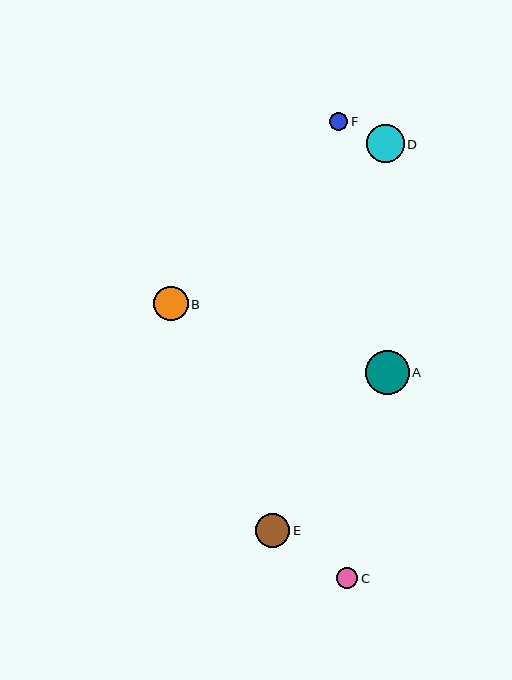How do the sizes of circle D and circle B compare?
Circle D and circle B are approximately the same size.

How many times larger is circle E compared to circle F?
Circle E is approximately 1.9 times the size of circle F.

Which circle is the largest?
Circle A is the largest with a size of approximately 43 pixels.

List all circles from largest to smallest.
From largest to smallest: A, D, B, E, C, F.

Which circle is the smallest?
Circle F is the smallest with a size of approximately 18 pixels.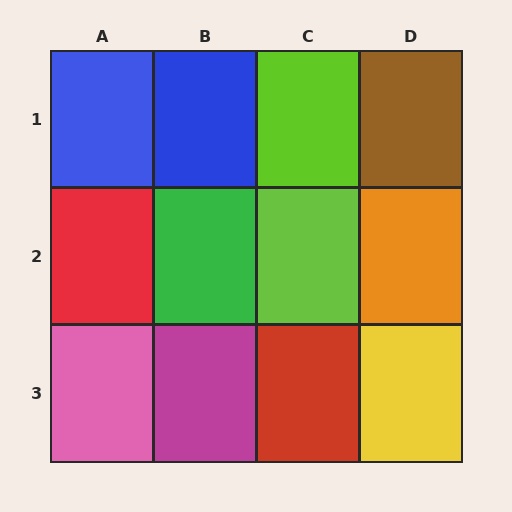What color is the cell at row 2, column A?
Red.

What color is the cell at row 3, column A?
Pink.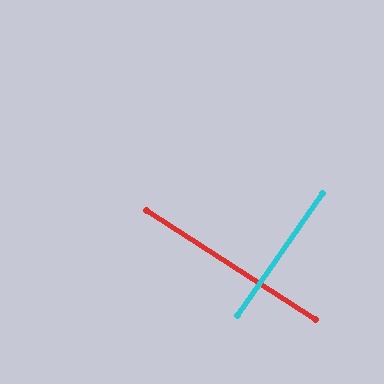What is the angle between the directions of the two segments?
Approximately 88 degrees.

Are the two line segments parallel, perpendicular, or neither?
Perpendicular — they meet at approximately 88°.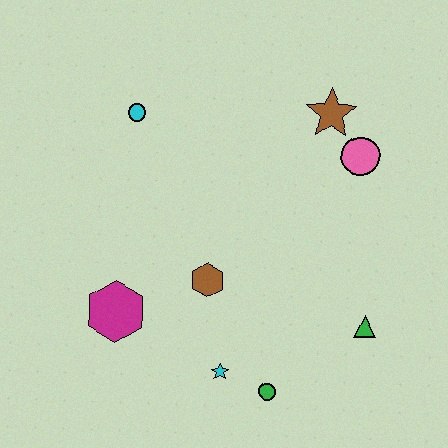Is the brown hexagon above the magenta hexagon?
Yes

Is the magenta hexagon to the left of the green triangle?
Yes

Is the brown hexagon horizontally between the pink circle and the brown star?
No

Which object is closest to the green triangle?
The green circle is closest to the green triangle.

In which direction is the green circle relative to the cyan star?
The green circle is to the right of the cyan star.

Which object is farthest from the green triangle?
The cyan circle is farthest from the green triangle.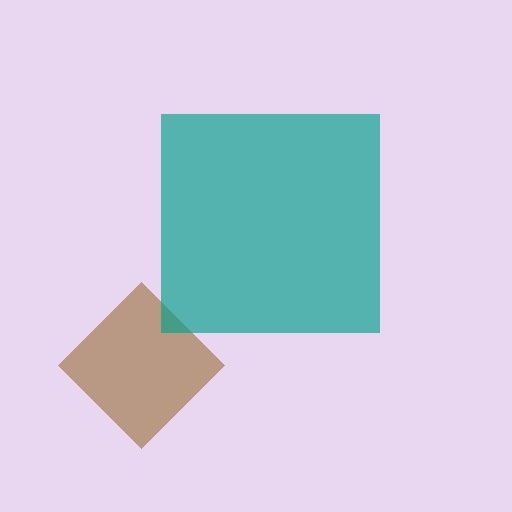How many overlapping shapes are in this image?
There are 2 overlapping shapes in the image.